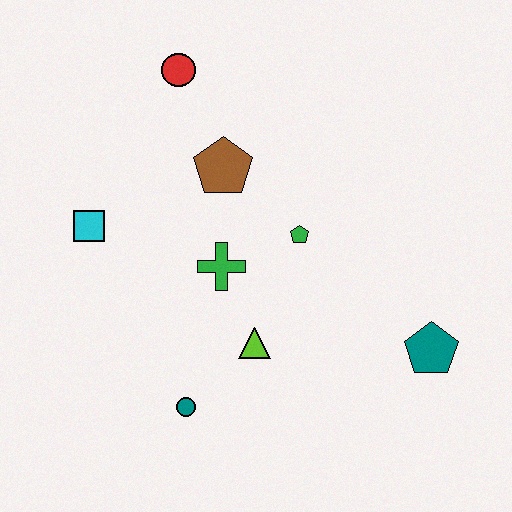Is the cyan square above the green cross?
Yes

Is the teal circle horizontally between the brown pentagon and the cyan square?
Yes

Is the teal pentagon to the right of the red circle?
Yes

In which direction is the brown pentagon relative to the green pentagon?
The brown pentagon is to the left of the green pentagon.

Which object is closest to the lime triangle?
The green cross is closest to the lime triangle.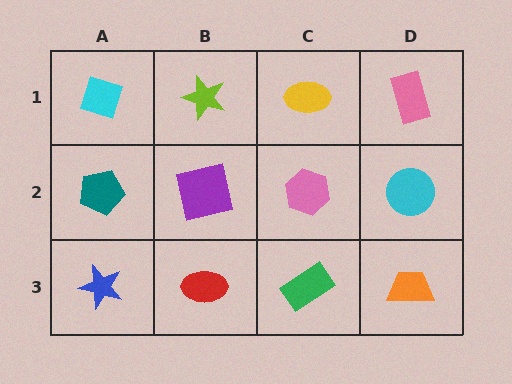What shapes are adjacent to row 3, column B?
A purple square (row 2, column B), a blue star (row 3, column A), a green rectangle (row 3, column C).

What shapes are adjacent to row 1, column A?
A teal pentagon (row 2, column A), a lime star (row 1, column B).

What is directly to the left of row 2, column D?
A pink hexagon.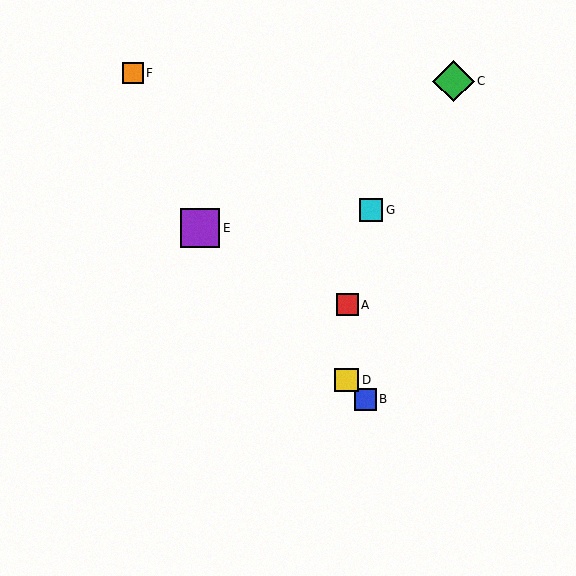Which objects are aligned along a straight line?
Objects B, D, E are aligned along a straight line.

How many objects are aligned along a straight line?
3 objects (B, D, E) are aligned along a straight line.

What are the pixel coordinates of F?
Object F is at (133, 73).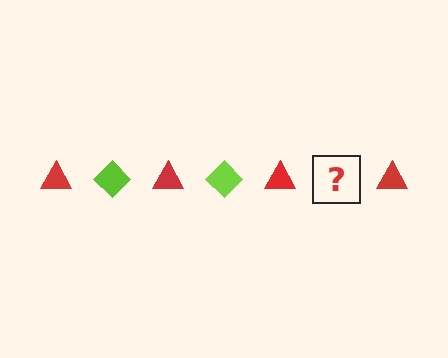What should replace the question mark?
The question mark should be replaced with a lime diamond.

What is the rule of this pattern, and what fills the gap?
The rule is that the pattern alternates between red triangle and lime diamond. The gap should be filled with a lime diamond.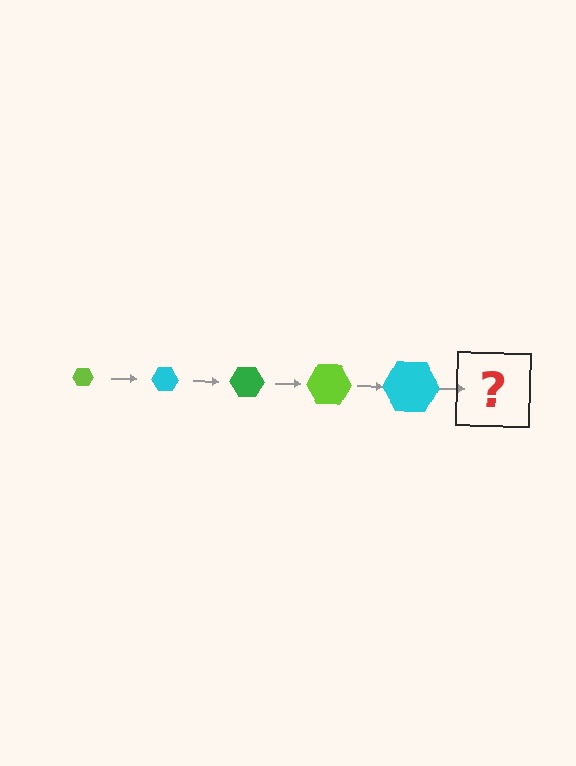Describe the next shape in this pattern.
It should be a green hexagon, larger than the previous one.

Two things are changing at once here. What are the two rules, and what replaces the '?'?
The two rules are that the hexagon grows larger each step and the color cycles through lime, cyan, and green. The '?' should be a green hexagon, larger than the previous one.